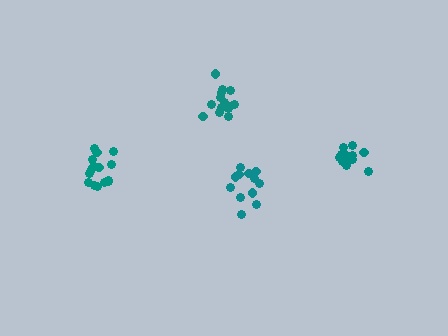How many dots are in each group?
Group 1: 15 dots, Group 2: 12 dots, Group 3: 13 dots, Group 4: 14 dots (54 total).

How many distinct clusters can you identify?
There are 4 distinct clusters.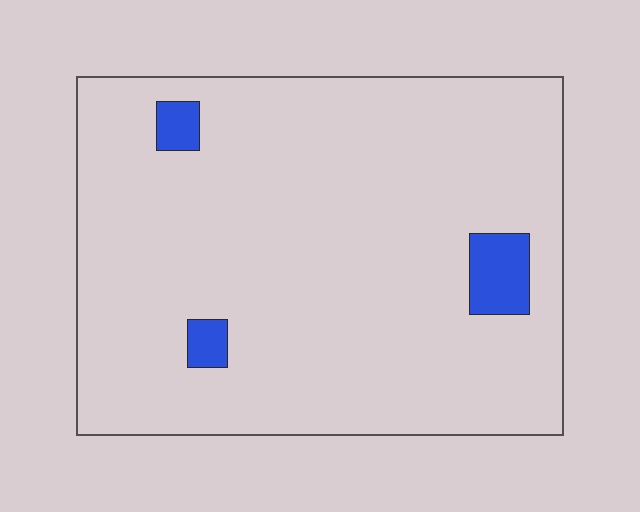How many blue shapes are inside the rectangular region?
3.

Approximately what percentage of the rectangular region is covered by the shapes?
Approximately 5%.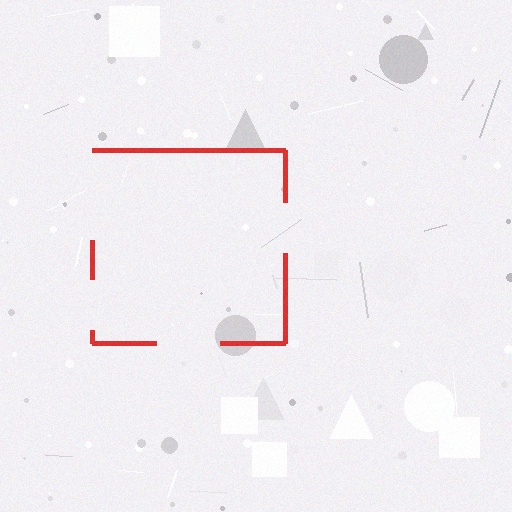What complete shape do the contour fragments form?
The contour fragments form a square.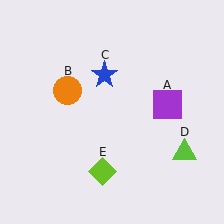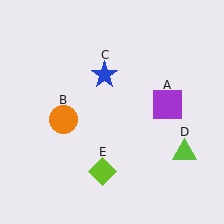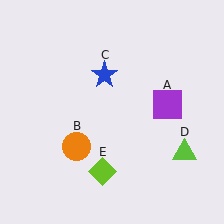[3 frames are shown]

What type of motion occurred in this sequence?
The orange circle (object B) rotated counterclockwise around the center of the scene.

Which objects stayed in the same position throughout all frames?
Purple square (object A) and blue star (object C) and lime triangle (object D) and lime diamond (object E) remained stationary.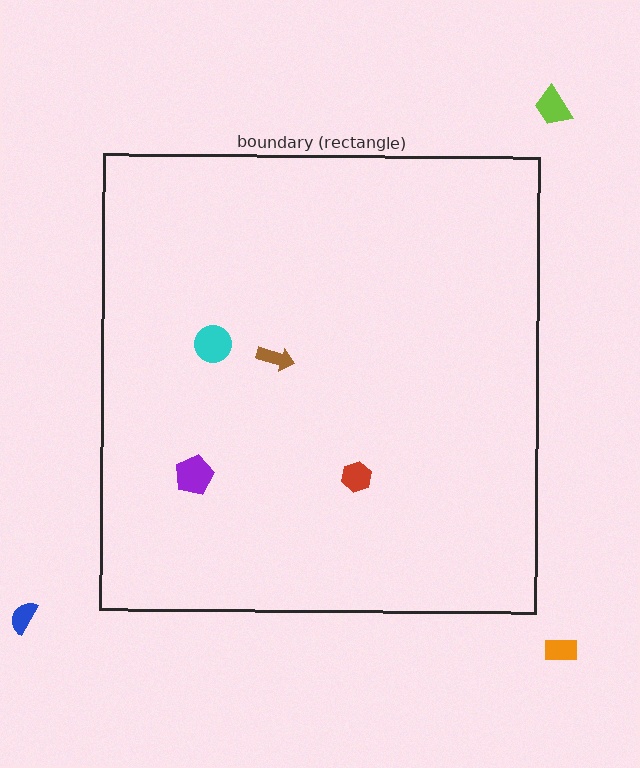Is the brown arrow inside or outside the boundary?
Inside.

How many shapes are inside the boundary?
4 inside, 3 outside.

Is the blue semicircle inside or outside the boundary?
Outside.